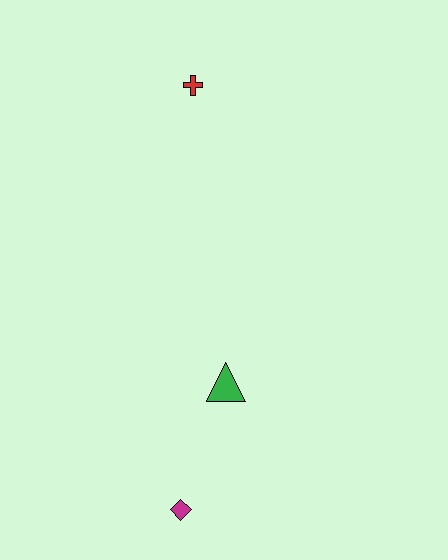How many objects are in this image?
There are 3 objects.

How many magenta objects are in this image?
There is 1 magenta object.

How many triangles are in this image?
There is 1 triangle.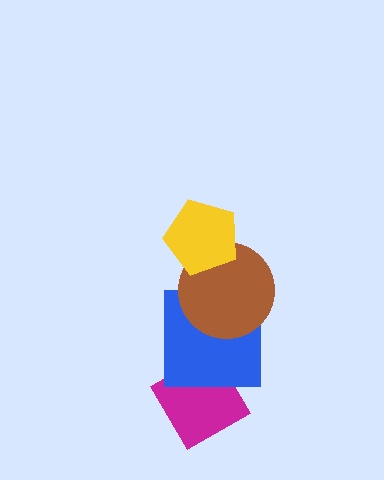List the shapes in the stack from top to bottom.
From top to bottom: the yellow pentagon, the brown circle, the blue square, the magenta diamond.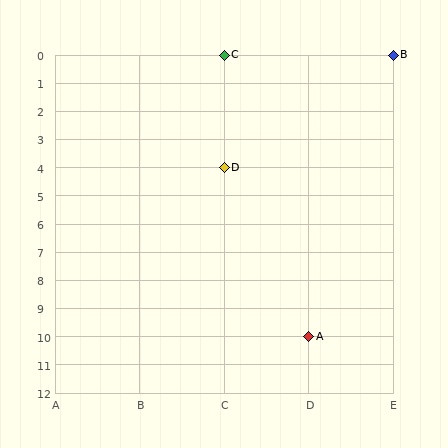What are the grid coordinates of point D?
Point D is at grid coordinates (C, 4).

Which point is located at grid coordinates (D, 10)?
Point A is at (D, 10).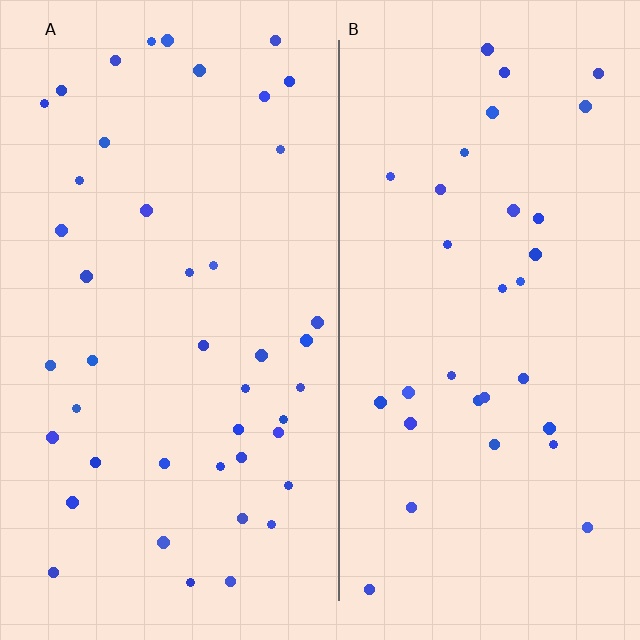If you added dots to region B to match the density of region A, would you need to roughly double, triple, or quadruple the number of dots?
Approximately double.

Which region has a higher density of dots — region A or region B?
A (the left).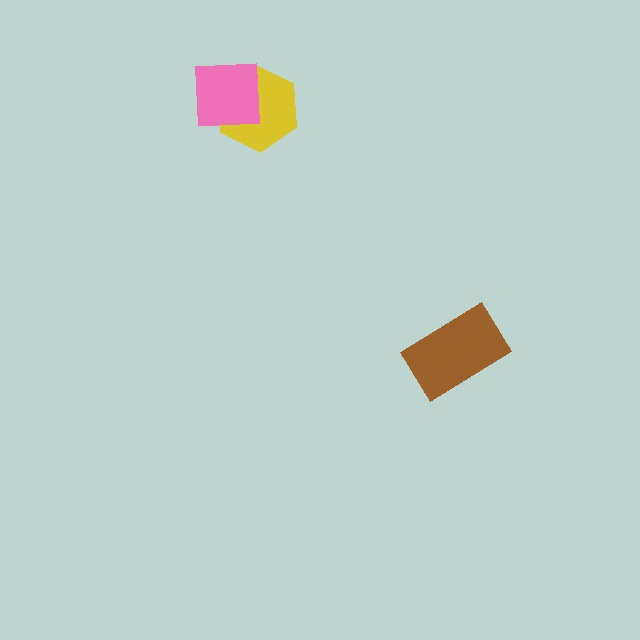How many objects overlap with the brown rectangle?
0 objects overlap with the brown rectangle.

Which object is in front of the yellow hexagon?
The pink square is in front of the yellow hexagon.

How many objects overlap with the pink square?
1 object overlaps with the pink square.